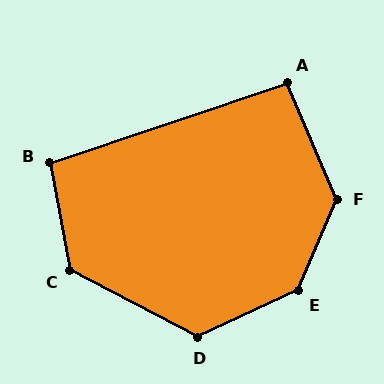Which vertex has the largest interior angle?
E, at approximately 138 degrees.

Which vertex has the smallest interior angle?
A, at approximately 95 degrees.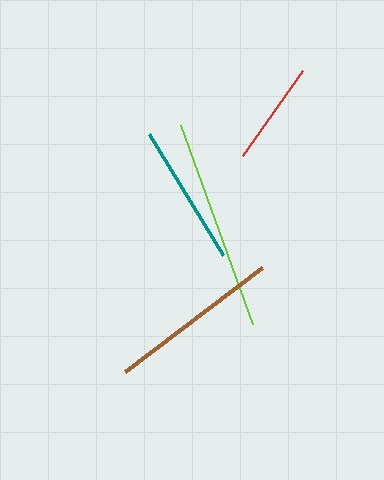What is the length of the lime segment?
The lime segment is approximately 213 pixels long.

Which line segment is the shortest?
The red line is the shortest at approximately 104 pixels.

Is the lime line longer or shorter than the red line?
The lime line is longer than the red line.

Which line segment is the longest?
The lime line is the longest at approximately 213 pixels.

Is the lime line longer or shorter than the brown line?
The lime line is longer than the brown line.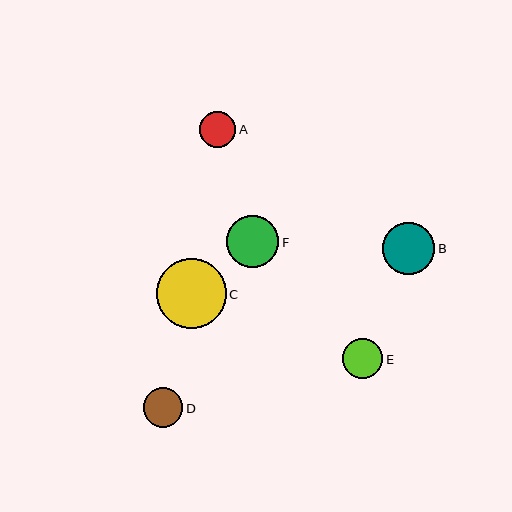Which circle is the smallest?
Circle A is the smallest with a size of approximately 36 pixels.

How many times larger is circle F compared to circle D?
Circle F is approximately 1.3 times the size of circle D.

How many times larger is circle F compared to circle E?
Circle F is approximately 1.3 times the size of circle E.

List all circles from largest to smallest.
From largest to smallest: C, B, F, E, D, A.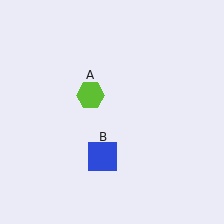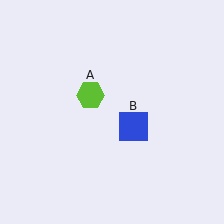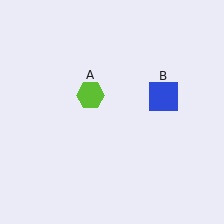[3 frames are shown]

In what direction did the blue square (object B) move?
The blue square (object B) moved up and to the right.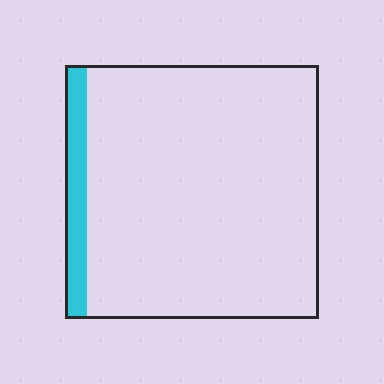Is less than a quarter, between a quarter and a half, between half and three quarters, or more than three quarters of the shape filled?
Less than a quarter.